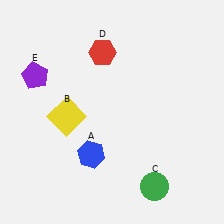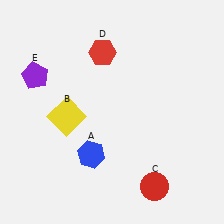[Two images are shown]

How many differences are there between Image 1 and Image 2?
There is 1 difference between the two images.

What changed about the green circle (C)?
In Image 1, C is green. In Image 2, it changed to red.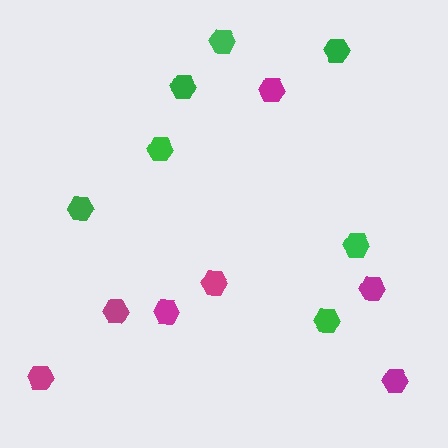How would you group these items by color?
There are 2 groups: one group of green hexagons (7) and one group of magenta hexagons (7).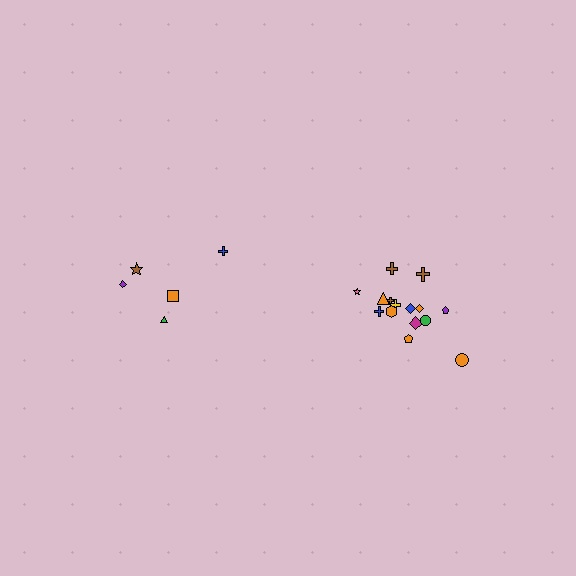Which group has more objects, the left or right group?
The right group.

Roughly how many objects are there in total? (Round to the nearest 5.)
Roughly 20 objects in total.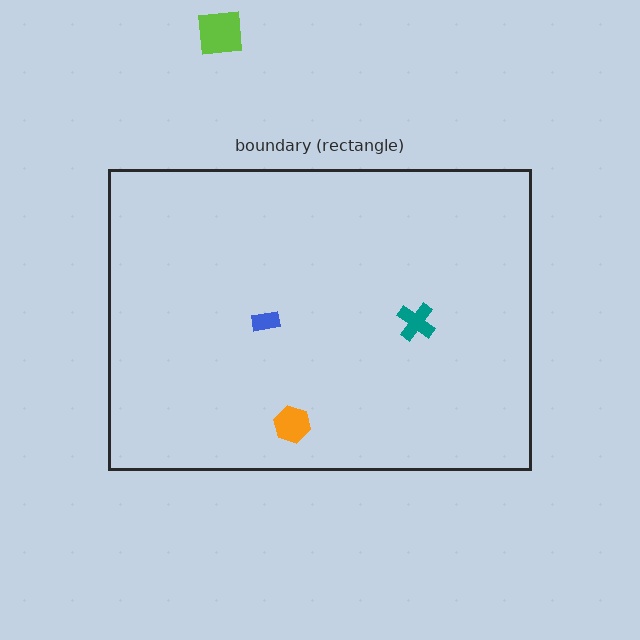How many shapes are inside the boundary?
3 inside, 1 outside.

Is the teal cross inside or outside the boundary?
Inside.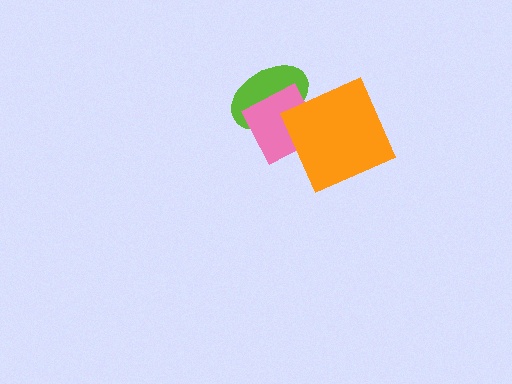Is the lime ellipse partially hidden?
Yes, it is partially covered by another shape.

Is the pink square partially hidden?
Yes, it is partially covered by another shape.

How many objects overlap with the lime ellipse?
1 object overlaps with the lime ellipse.